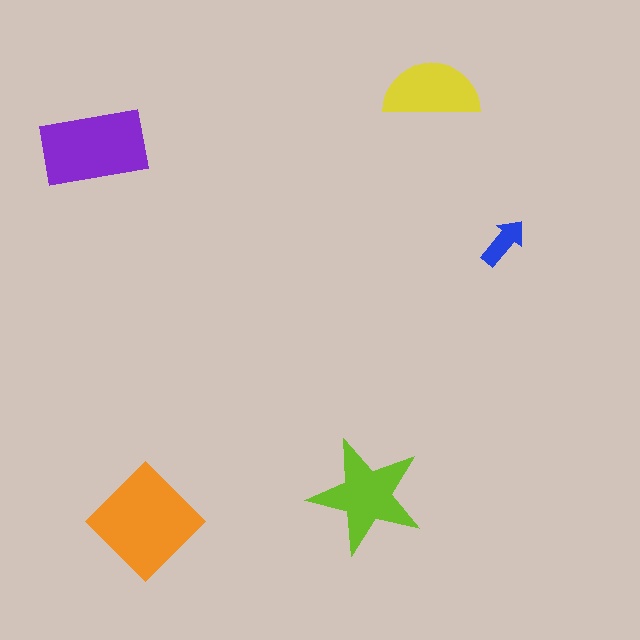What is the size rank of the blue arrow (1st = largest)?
5th.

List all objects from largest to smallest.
The orange diamond, the purple rectangle, the lime star, the yellow semicircle, the blue arrow.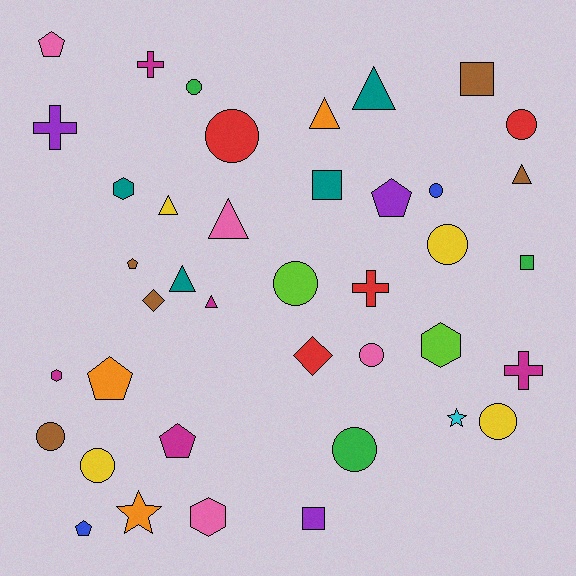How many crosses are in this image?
There are 4 crosses.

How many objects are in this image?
There are 40 objects.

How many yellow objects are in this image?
There are 4 yellow objects.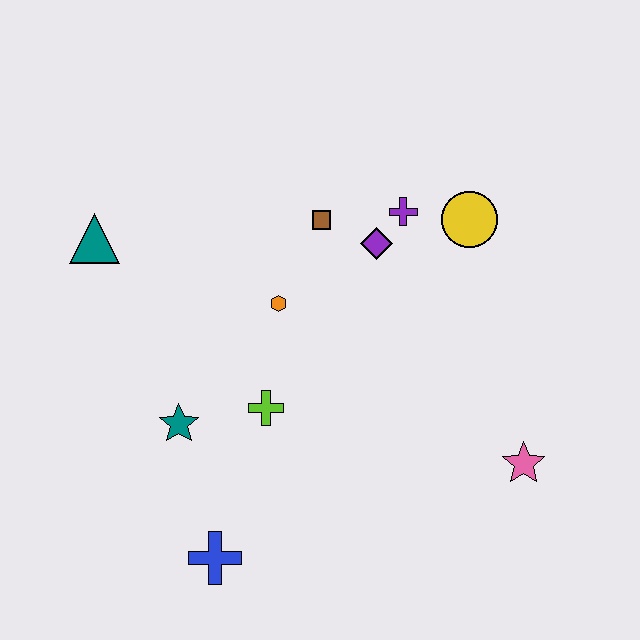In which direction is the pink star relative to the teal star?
The pink star is to the right of the teal star.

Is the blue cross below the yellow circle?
Yes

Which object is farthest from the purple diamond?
The blue cross is farthest from the purple diamond.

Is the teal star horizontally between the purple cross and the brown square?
No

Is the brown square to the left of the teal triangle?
No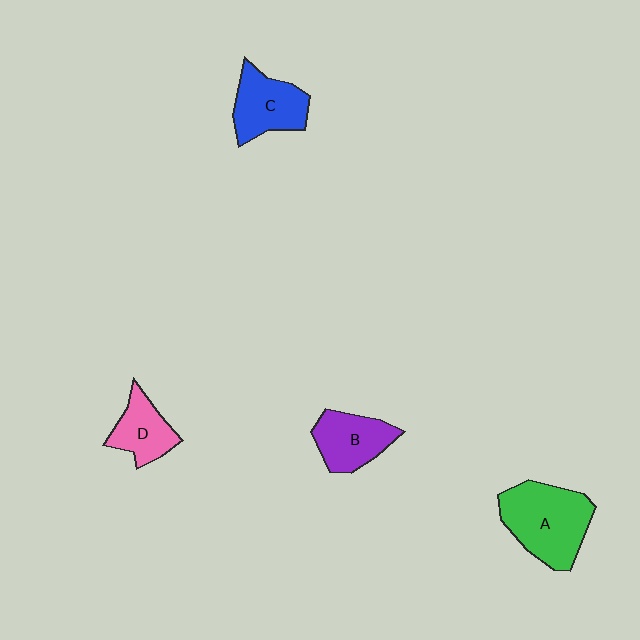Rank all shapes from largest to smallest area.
From largest to smallest: A (green), C (blue), B (purple), D (pink).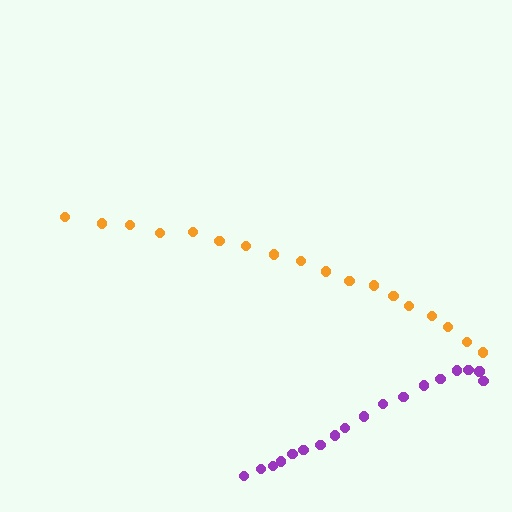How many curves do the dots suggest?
There are 2 distinct paths.